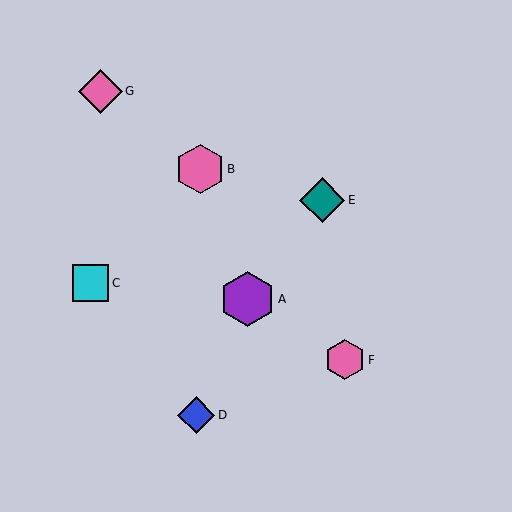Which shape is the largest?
The purple hexagon (labeled A) is the largest.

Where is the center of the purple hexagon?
The center of the purple hexagon is at (247, 299).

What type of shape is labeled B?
Shape B is a pink hexagon.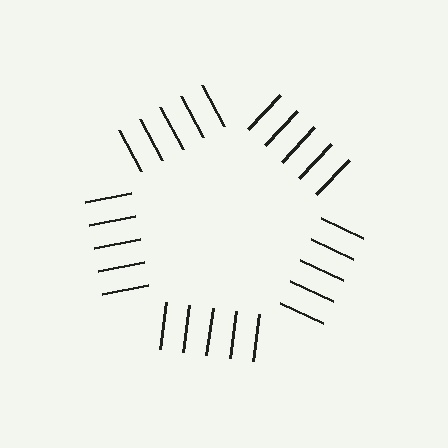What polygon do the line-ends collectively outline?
An illusory pentagon — the line segments terminate on its edges but no continuous stroke is drawn.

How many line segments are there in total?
25 — 5 along each of the 5 edges.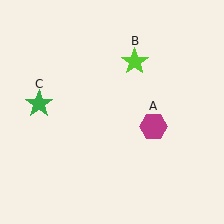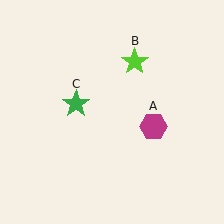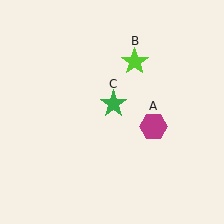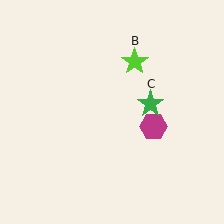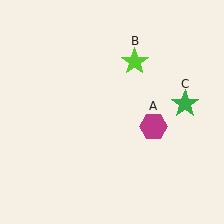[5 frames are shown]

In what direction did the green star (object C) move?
The green star (object C) moved right.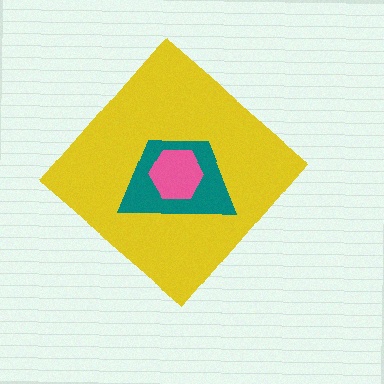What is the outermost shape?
The yellow diamond.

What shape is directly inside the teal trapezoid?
The pink hexagon.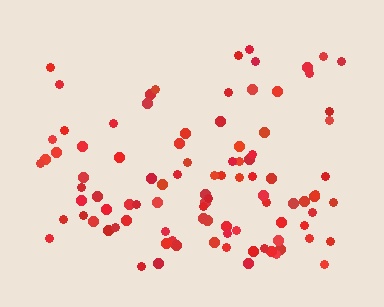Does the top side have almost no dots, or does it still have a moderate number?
Still a moderate number, just noticeably fewer than the bottom.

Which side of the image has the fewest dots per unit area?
The top.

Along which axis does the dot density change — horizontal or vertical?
Vertical.